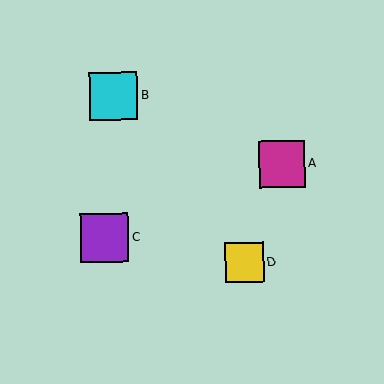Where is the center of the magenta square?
The center of the magenta square is at (282, 164).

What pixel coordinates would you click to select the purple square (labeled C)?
Click at (104, 238) to select the purple square C.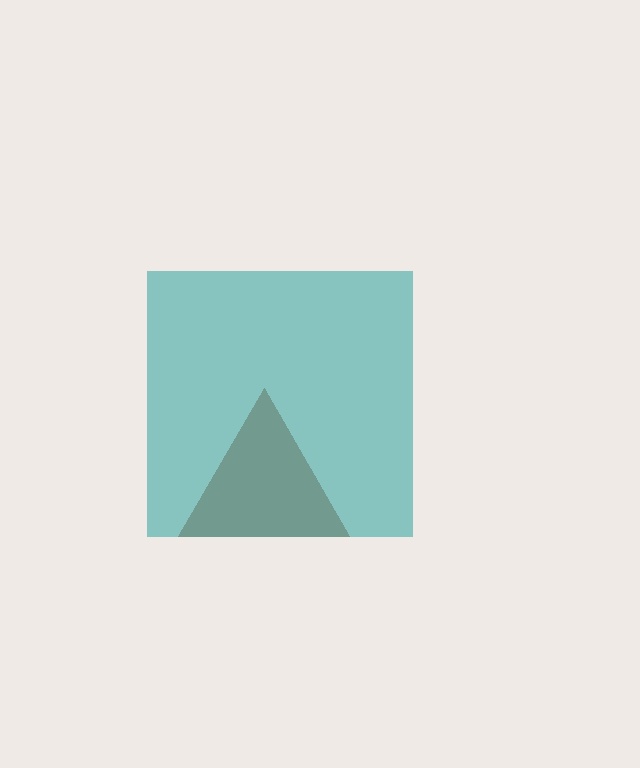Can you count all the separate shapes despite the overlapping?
Yes, there are 2 separate shapes.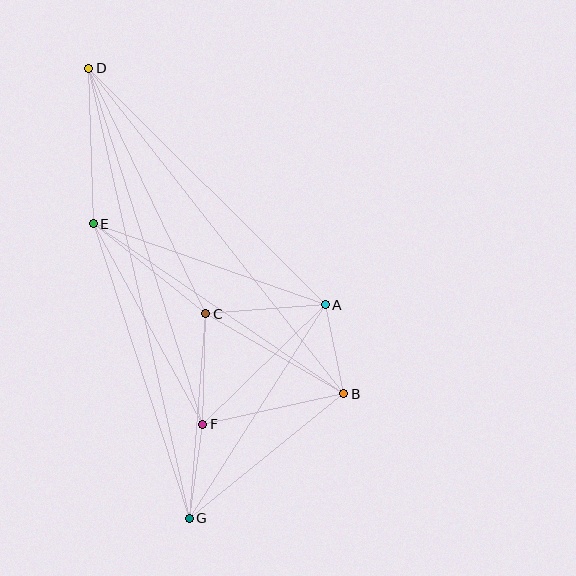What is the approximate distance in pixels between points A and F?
The distance between A and F is approximately 171 pixels.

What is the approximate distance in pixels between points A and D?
The distance between A and D is approximately 334 pixels.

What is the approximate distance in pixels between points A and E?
The distance between A and E is approximately 246 pixels.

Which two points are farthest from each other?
Points D and G are farthest from each other.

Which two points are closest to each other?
Points A and B are closest to each other.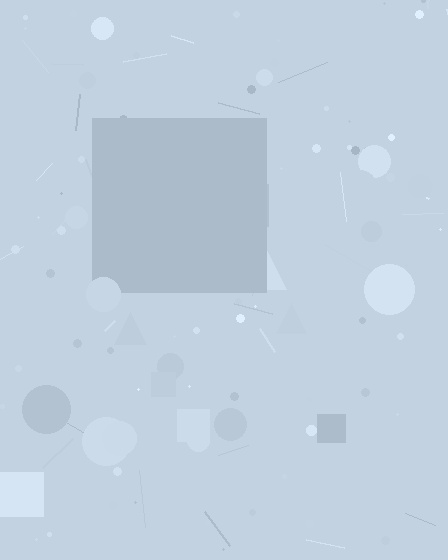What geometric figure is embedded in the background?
A square is embedded in the background.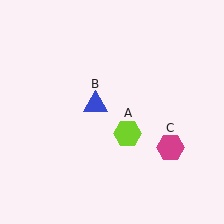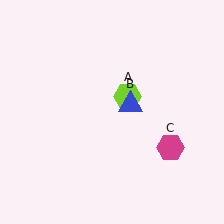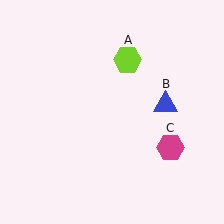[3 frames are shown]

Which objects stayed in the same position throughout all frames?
Magenta hexagon (object C) remained stationary.